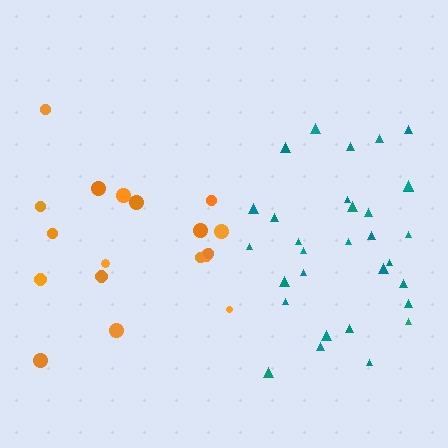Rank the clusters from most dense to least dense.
teal, orange.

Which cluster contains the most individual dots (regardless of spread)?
Teal (31).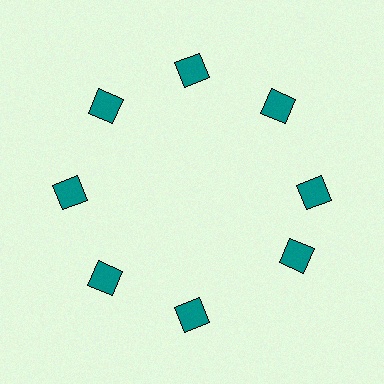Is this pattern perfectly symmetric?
No. The 8 teal diamonds are arranged in a ring, but one element near the 4 o'clock position is rotated out of alignment along the ring, breaking the 8-fold rotational symmetry.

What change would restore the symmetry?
The symmetry would be restored by rotating it back into even spacing with its neighbors so that all 8 diamonds sit at equal angles and equal distance from the center.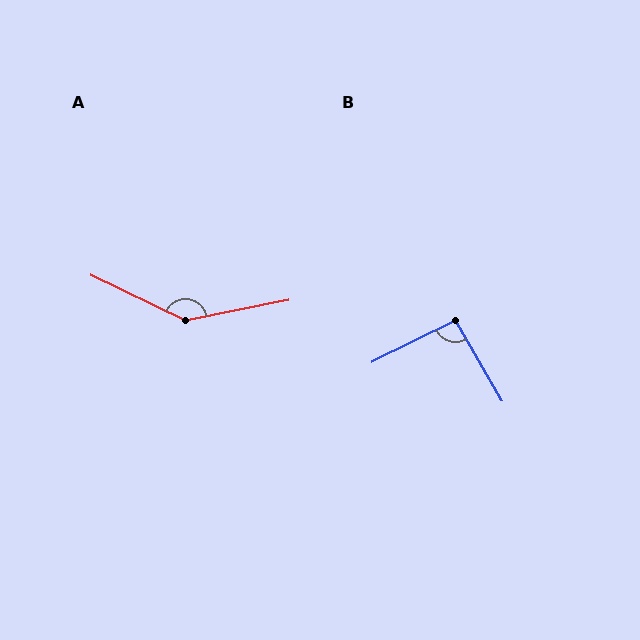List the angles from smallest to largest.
B (94°), A (143°).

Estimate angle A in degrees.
Approximately 143 degrees.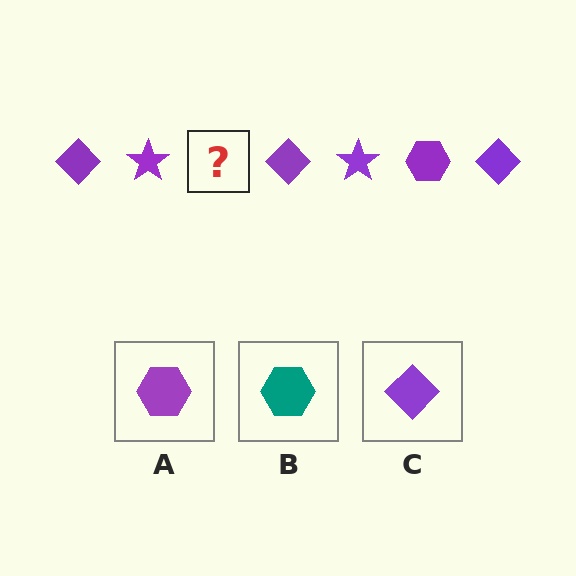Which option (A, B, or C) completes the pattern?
A.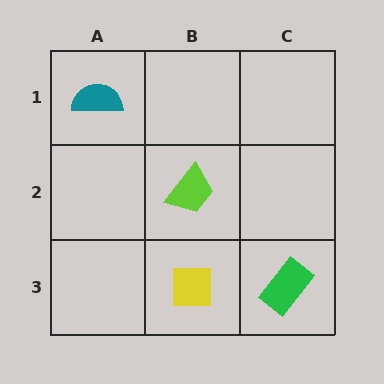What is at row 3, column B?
A yellow square.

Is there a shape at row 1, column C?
No, that cell is empty.